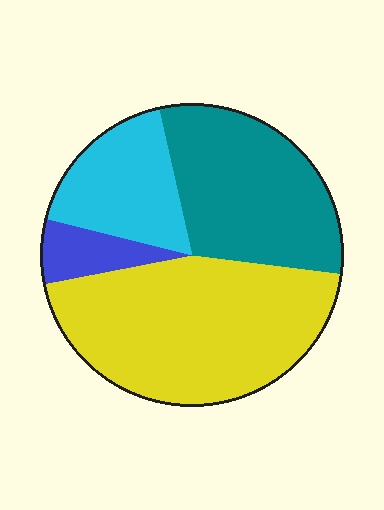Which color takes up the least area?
Blue, at roughly 5%.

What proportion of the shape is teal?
Teal covers around 30% of the shape.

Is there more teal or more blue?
Teal.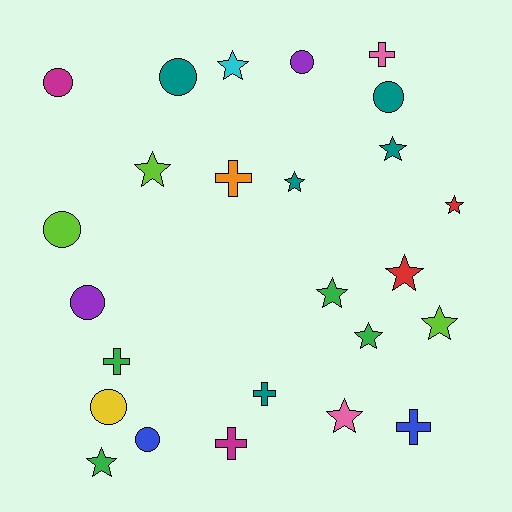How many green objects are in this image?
There are 4 green objects.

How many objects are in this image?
There are 25 objects.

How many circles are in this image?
There are 8 circles.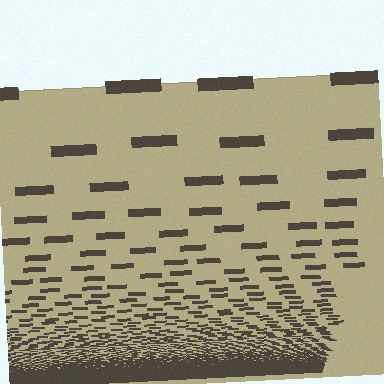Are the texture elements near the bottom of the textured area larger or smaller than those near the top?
Smaller. The gradient is inverted — elements near the bottom are smaller and denser.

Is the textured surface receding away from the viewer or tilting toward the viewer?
The surface appears to tilt toward the viewer. Texture elements get larger and sparser toward the top.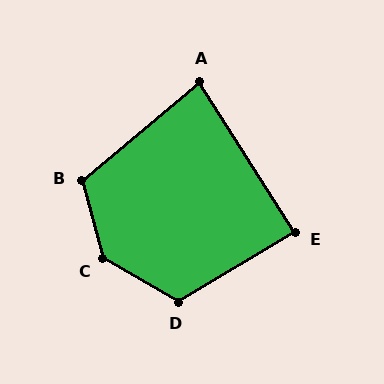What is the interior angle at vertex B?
Approximately 115 degrees (obtuse).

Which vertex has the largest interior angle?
C, at approximately 136 degrees.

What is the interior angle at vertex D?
Approximately 119 degrees (obtuse).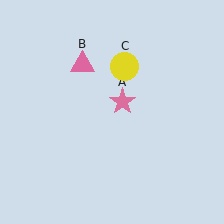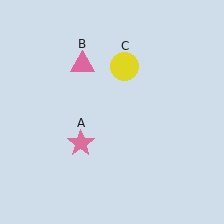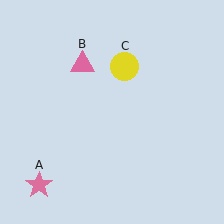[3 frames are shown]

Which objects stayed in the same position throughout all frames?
Pink triangle (object B) and yellow circle (object C) remained stationary.